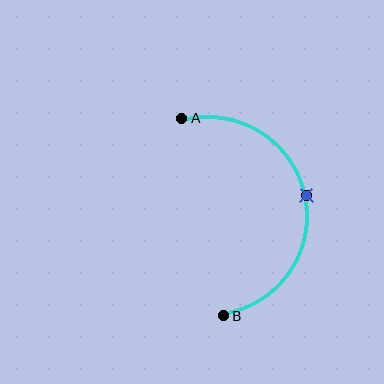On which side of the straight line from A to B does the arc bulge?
The arc bulges to the right of the straight line connecting A and B.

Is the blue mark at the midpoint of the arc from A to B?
Yes. The blue mark lies on the arc at equal arc-length from both A and B — it is the arc midpoint.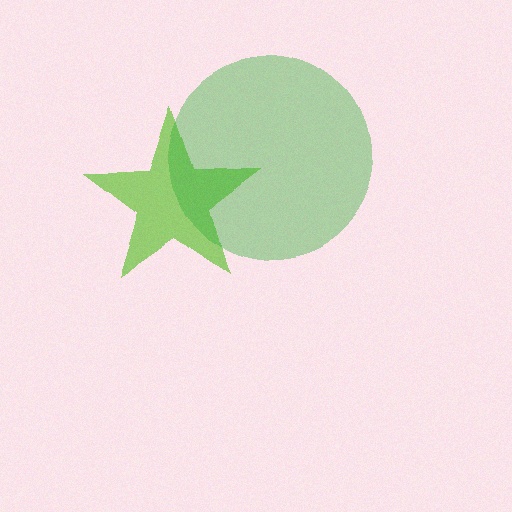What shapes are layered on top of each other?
The layered shapes are: a lime star, a green circle.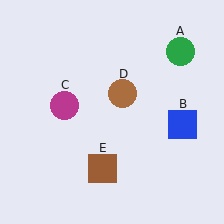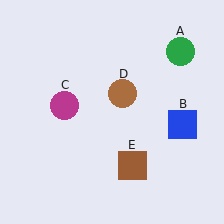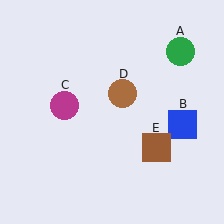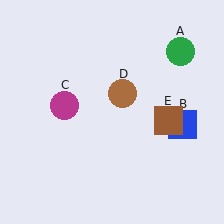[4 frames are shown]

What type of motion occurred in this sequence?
The brown square (object E) rotated counterclockwise around the center of the scene.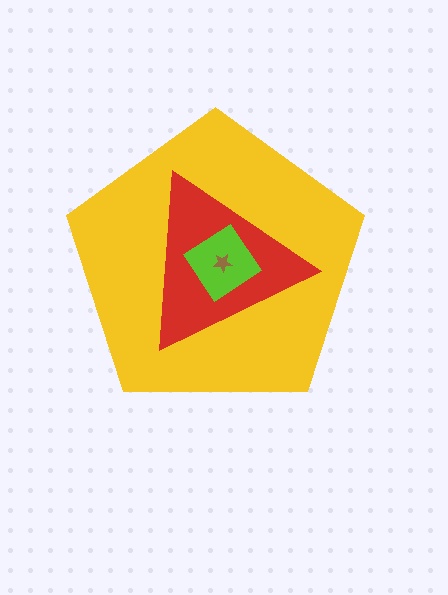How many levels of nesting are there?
4.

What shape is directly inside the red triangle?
The lime diamond.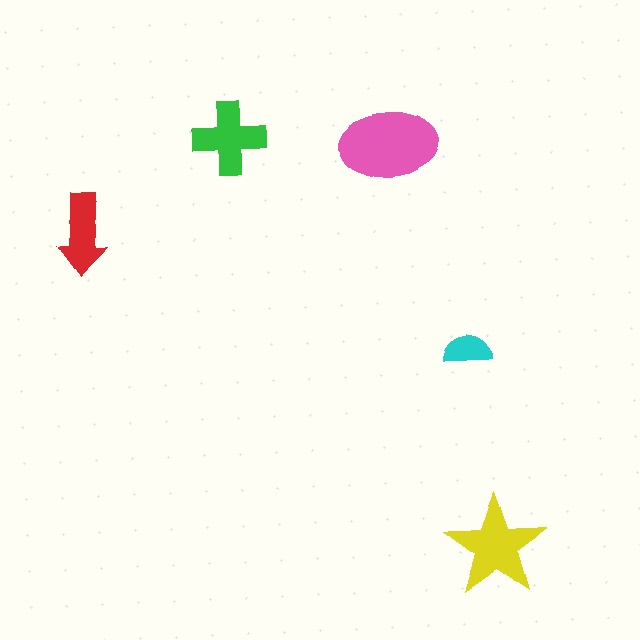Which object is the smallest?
The cyan semicircle.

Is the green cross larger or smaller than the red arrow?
Larger.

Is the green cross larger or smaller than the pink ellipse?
Smaller.